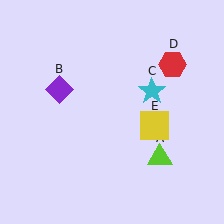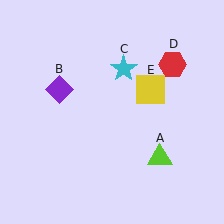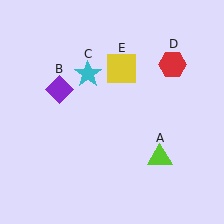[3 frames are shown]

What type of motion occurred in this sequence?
The cyan star (object C), yellow square (object E) rotated counterclockwise around the center of the scene.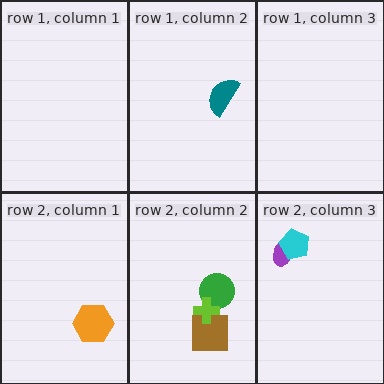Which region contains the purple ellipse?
The row 2, column 3 region.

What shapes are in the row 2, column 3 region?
The purple ellipse, the cyan pentagon.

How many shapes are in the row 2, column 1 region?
1.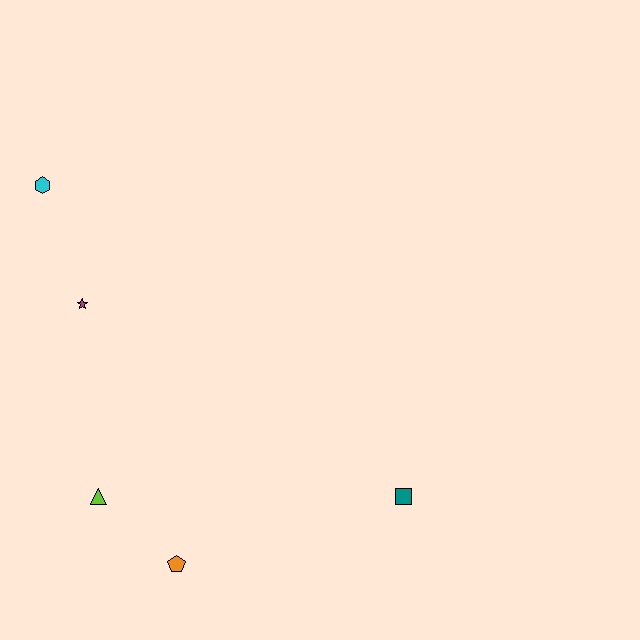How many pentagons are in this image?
There is 1 pentagon.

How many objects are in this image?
There are 5 objects.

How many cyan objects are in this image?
There is 1 cyan object.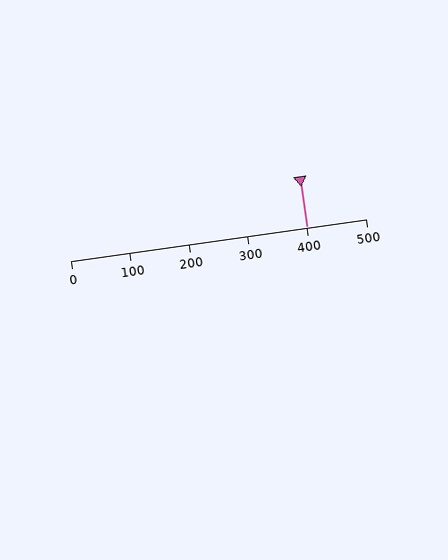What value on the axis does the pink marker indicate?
The marker indicates approximately 400.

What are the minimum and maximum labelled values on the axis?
The axis runs from 0 to 500.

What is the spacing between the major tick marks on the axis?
The major ticks are spaced 100 apart.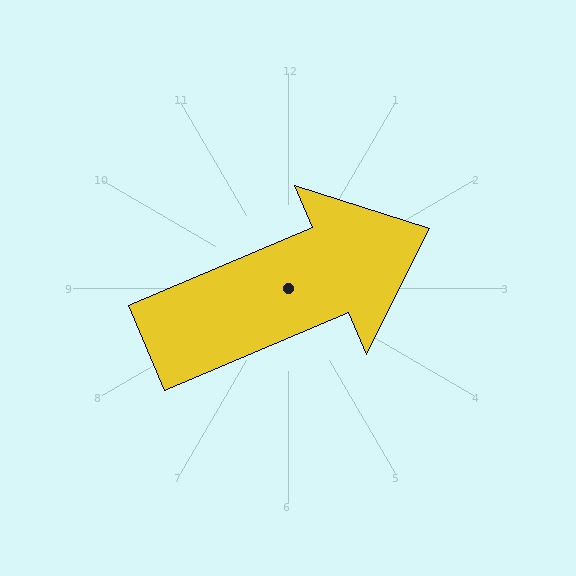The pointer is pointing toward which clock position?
Roughly 2 o'clock.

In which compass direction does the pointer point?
Northeast.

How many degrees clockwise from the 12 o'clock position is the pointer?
Approximately 67 degrees.